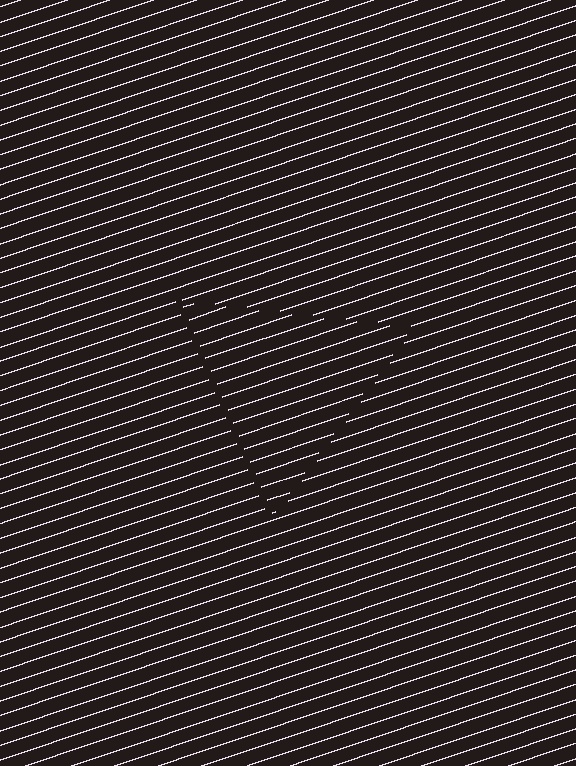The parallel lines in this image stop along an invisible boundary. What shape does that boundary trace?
An illusory triangle. The interior of the shape contains the same grating, shifted by half a period — the contour is defined by the phase discontinuity where line-ends from the inner and outer gratings abut.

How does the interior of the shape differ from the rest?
The interior of the shape contains the same grating, shifted by half a period — the contour is defined by the phase discontinuity where line-ends from the inner and outer gratings abut.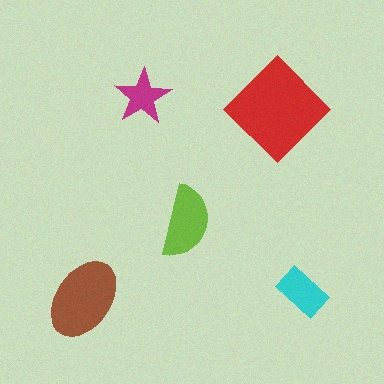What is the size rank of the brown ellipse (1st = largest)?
2nd.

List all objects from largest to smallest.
The red diamond, the brown ellipse, the lime semicircle, the cyan rectangle, the magenta star.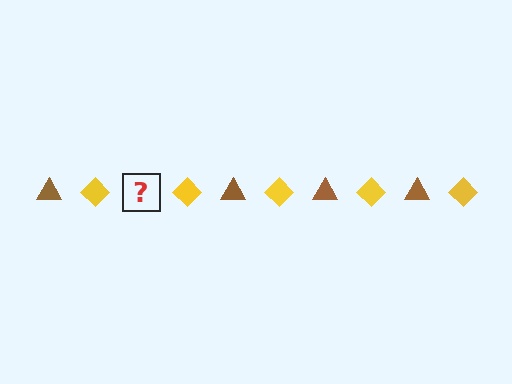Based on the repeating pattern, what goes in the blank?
The blank should be a brown triangle.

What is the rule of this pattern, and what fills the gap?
The rule is that the pattern alternates between brown triangle and yellow diamond. The gap should be filled with a brown triangle.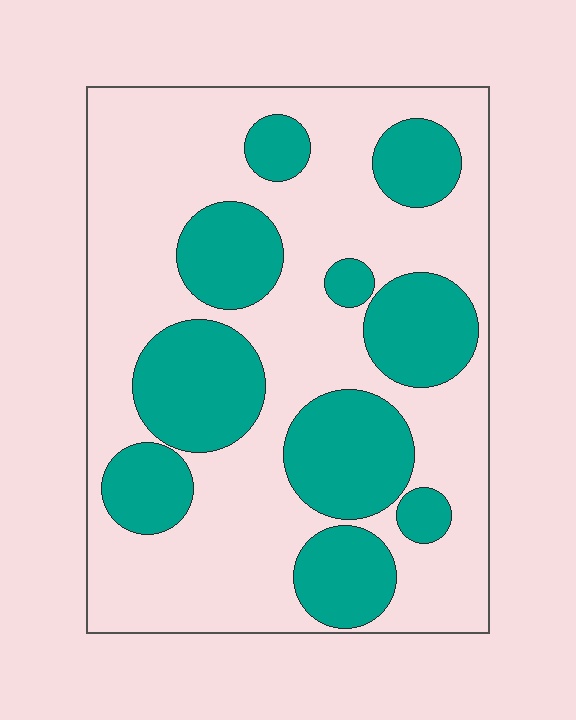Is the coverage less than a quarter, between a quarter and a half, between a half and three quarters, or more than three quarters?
Between a quarter and a half.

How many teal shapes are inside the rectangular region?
10.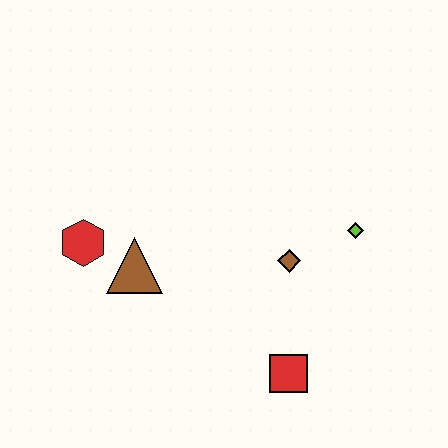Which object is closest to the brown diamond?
The lime diamond is closest to the brown diamond.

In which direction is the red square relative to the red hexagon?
The red square is to the right of the red hexagon.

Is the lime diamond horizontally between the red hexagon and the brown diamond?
No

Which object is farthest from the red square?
The red hexagon is farthest from the red square.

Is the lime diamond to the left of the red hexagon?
No